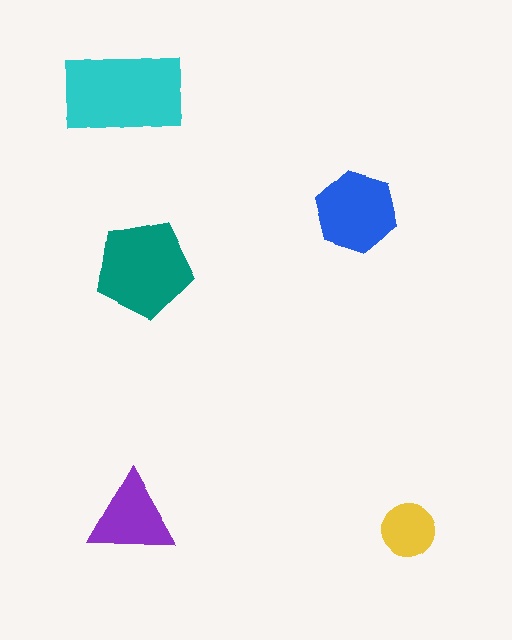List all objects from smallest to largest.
The yellow circle, the purple triangle, the blue hexagon, the teal pentagon, the cyan rectangle.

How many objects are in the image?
There are 5 objects in the image.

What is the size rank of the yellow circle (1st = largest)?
5th.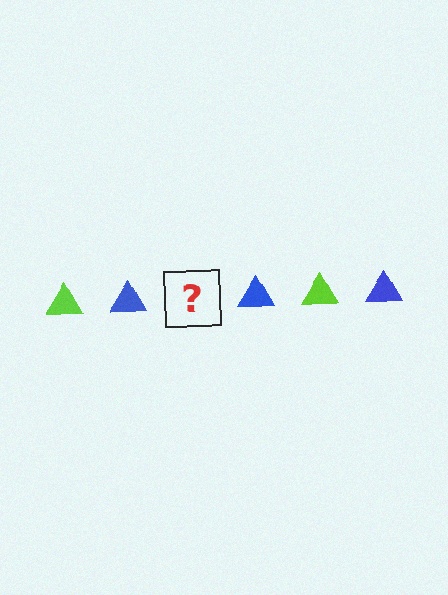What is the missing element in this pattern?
The missing element is a lime triangle.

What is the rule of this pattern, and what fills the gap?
The rule is that the pattern cycles through lime, blue triangles. The gap should be filled with a lime triangle.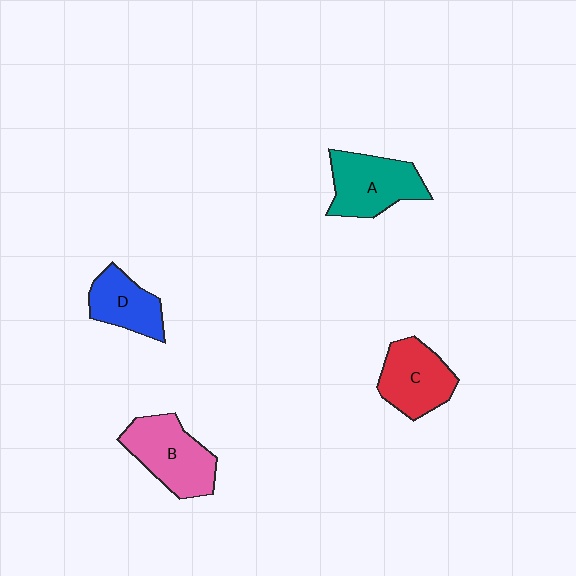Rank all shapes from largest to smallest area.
From largest to smallest: B (pink), A (teal), C (red), D (blue).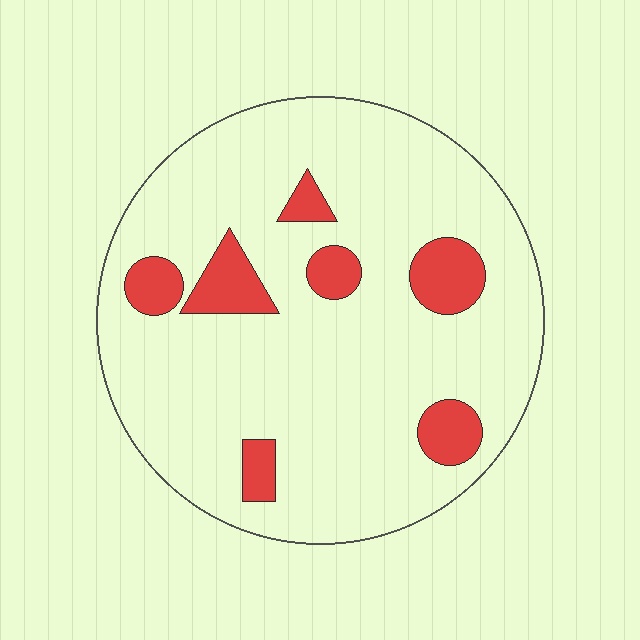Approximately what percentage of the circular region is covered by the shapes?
Approximately 15%.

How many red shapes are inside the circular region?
7.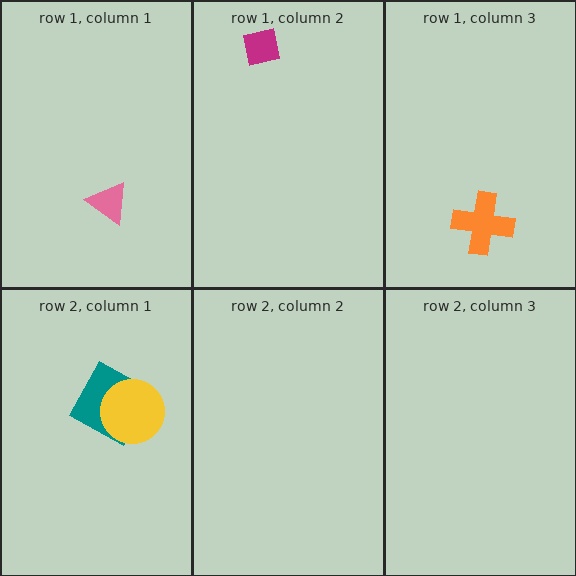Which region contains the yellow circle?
The row 2, column 1 region.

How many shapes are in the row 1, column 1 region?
1.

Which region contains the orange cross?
The row 1, column 3 region.